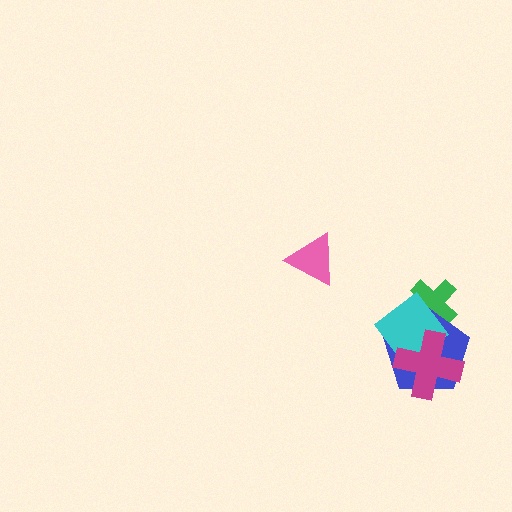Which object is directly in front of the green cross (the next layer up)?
The blue pentagon is directly in front of the green cross.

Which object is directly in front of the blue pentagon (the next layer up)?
The cyan diamond is directly in front of the blue pentagon.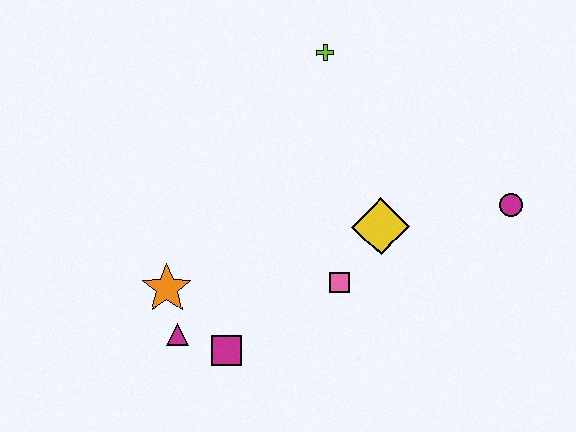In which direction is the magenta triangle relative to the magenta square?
The magenta triangle is to the left of the magenta square.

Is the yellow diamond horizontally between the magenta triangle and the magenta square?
No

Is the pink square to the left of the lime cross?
No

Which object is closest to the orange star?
The magenta triangle is closest to the orange star.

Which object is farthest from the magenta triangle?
The magenta circle is farthest from the magenta triangle.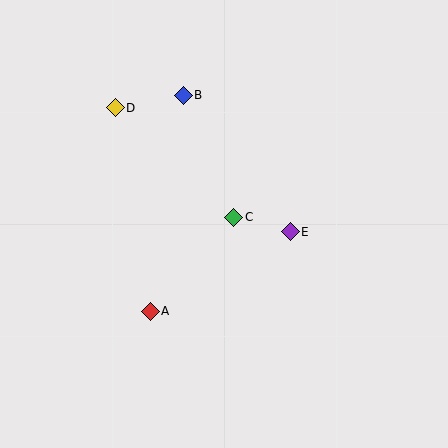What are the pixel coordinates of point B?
Point B is at (183, 95).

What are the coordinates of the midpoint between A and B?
The midpoint between A and B is at (167, 203).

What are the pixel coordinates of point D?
Point D is at (115, 108).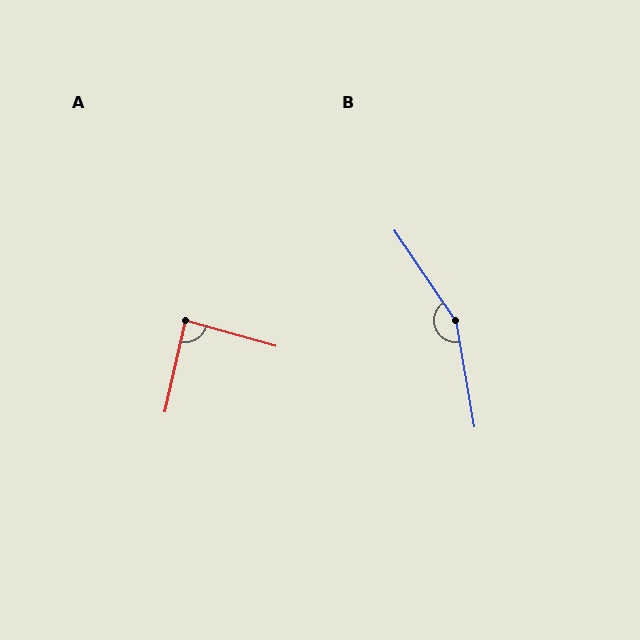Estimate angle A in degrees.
Approximately 87 degrees.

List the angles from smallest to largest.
A (87°), B (155°).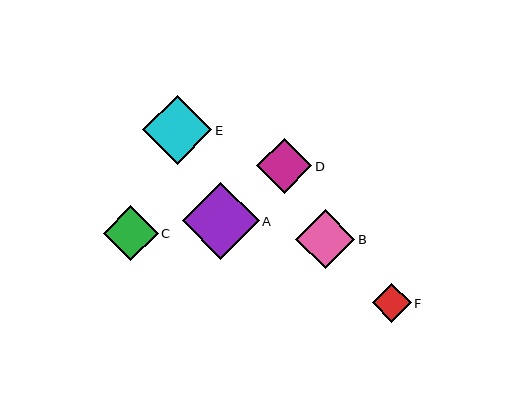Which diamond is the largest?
Diamond A is the largest with a size of approximately 76 pixels.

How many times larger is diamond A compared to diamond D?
Diamond A is approximately 1.4 times the size of diamond D.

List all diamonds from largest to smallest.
From largest to smallest: A, E, B, C, D, F.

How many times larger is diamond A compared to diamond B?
Diamond A is approximately 1.3 times the size of diamond B.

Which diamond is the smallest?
Diamond F is the smallest with a size of approximately 38 pixels.